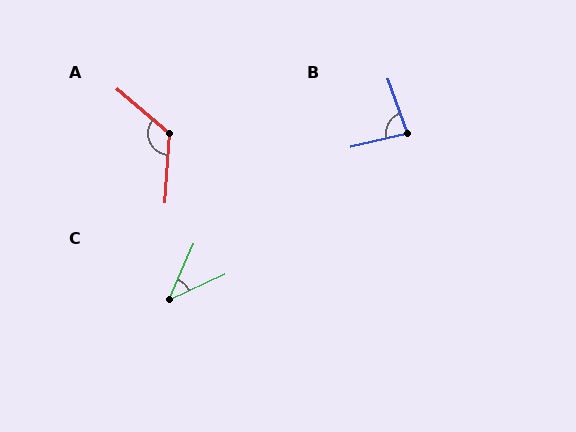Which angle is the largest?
A, at approximately 126 degrees.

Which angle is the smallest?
C, at approximately 41 degrees.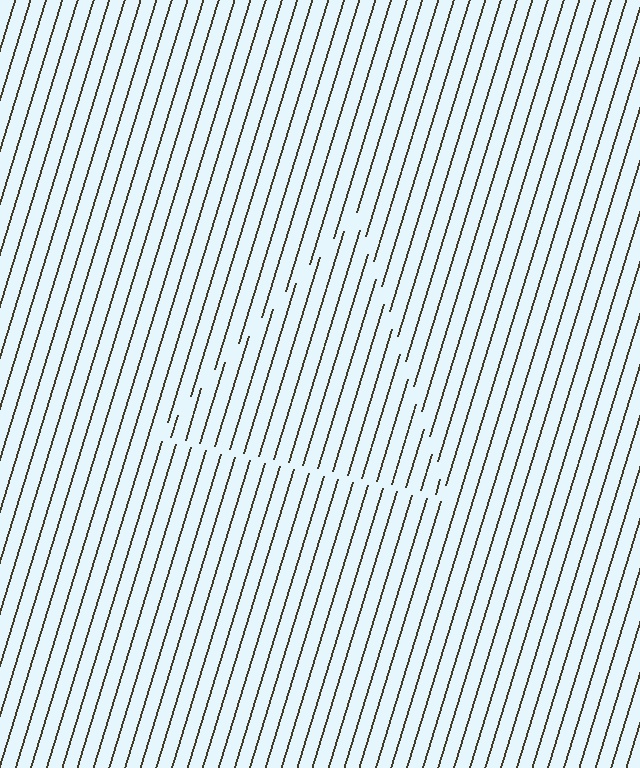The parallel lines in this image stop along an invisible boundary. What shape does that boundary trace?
An illusory triangle. The interior of the shape contains the same grating, shifted by half a period — the contour is defined by the phase discontinuity where line-ends from the inner and outer gratings abut.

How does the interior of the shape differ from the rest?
The interior of the shape contains the same grating, shifted by half a period — the contour is defined by the phase discontinuity where line-ends from the inner and outer gratings abut.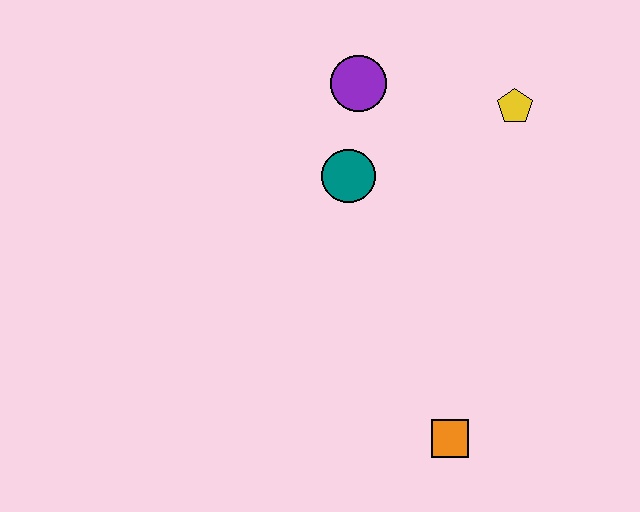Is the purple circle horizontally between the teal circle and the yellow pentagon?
Yes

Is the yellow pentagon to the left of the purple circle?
No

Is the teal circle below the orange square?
No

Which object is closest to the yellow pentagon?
The purple circle is closest to the yellow pentagon.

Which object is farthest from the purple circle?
The orange square is farthest from the purple circle.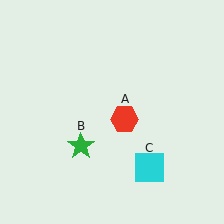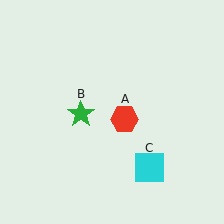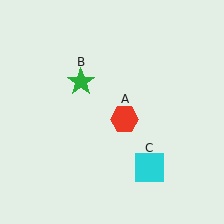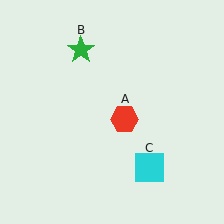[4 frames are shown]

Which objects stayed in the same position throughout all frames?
Red hexagon (object A) and cyan square (object C) remained stationary.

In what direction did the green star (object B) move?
The green star (object B) moved up.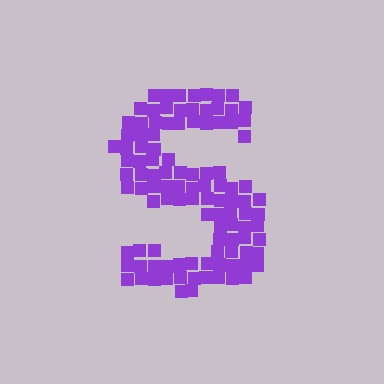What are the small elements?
The small elements are squares.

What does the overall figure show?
The overall figure shows the letter S.